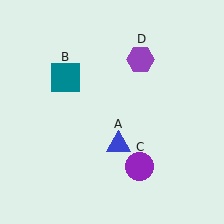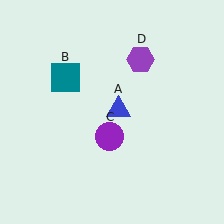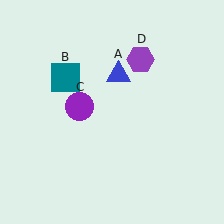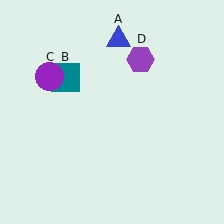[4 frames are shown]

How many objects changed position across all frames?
2 objects changed position: blue triangle (object A), purple circle (object C).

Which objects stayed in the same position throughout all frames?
Teal square (object B) and purple hexagon (object D) remained stationary.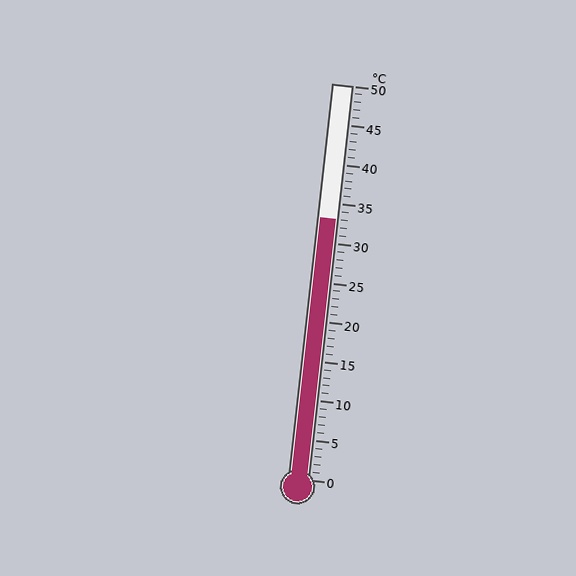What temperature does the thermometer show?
The thermometer shows approximately 33°C.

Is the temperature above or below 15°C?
The temperature is above 15°C.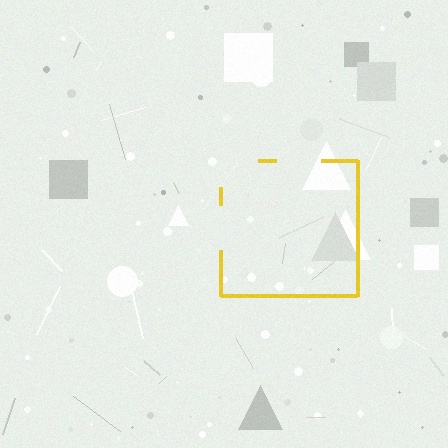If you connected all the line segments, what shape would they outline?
They would outline a square.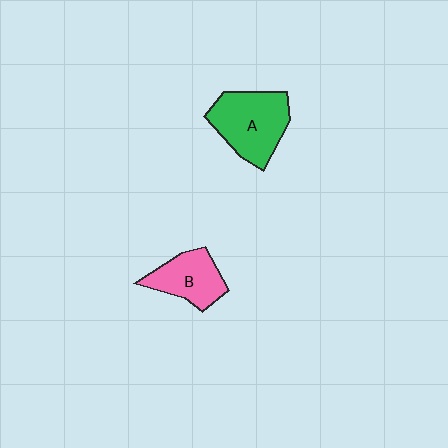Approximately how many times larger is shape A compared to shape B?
Approximately 1.4 times.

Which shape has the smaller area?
Shape B (pink).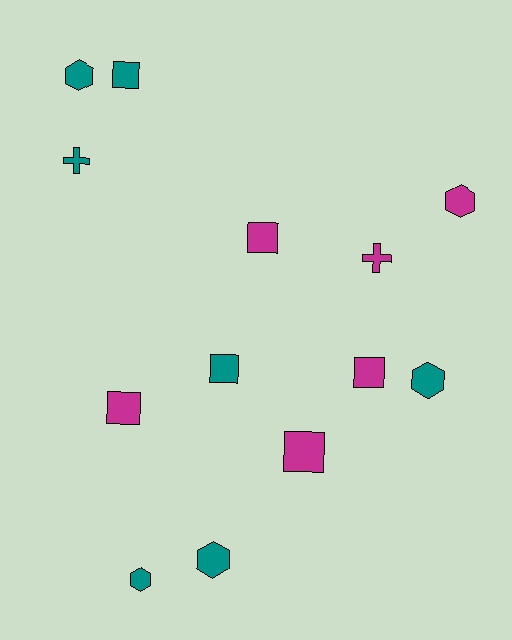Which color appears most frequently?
Teal, with 7 objects.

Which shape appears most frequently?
Square, with 6 objects.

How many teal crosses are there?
There is 1 teal cross.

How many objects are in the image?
There are 13 objects.